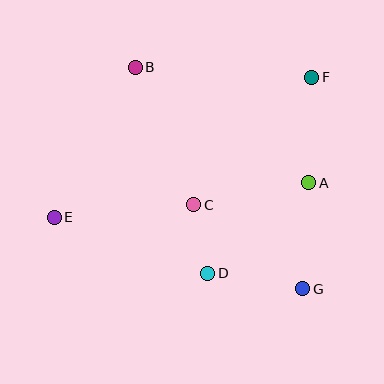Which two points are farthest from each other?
Points E and F are farthest from each other.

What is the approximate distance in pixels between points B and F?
The distance between B and F is approximately 177 pixels.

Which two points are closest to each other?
Points C and D are closest to each other.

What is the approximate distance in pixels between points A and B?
The distance between A and B is approximately 208 pixels.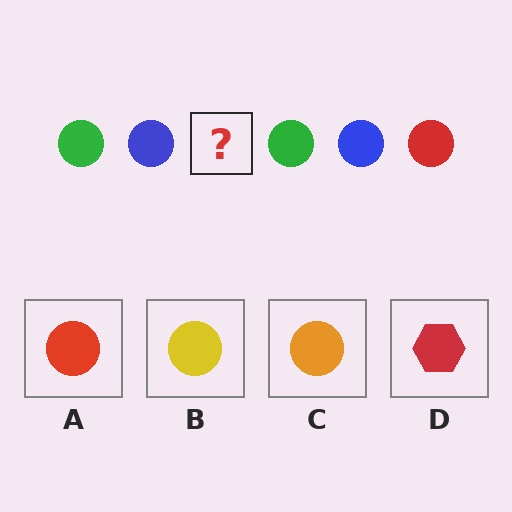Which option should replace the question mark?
Option A.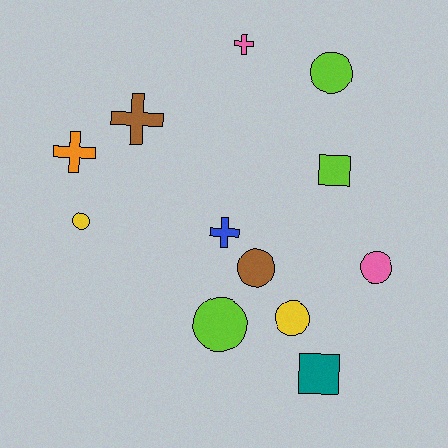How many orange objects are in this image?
There is 1 orange object.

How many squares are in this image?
There are 2 squares.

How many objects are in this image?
There are 12 objects.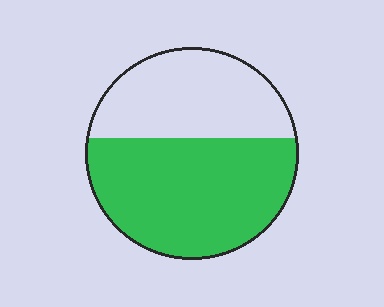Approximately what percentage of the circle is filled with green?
Approximately 60%.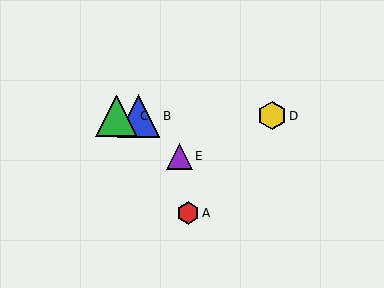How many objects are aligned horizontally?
3 objects (B, C, D) are aligned horizontally.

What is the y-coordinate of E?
Object E is at y≈156.